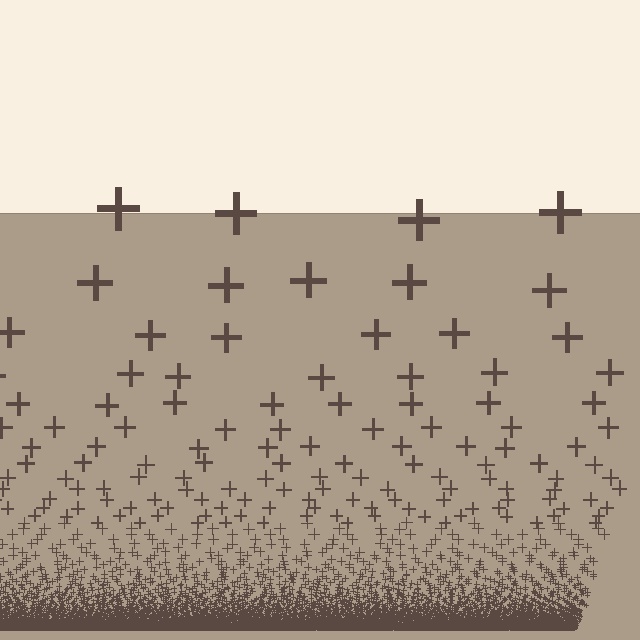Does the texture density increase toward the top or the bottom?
Density increases toward the bottom.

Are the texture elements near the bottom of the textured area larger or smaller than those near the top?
Smaller. The gradient is inverted — elements near the bottom are smaller and denser.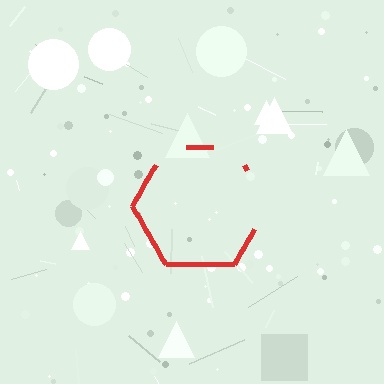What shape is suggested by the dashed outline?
The dashed outline suggests a hexagon.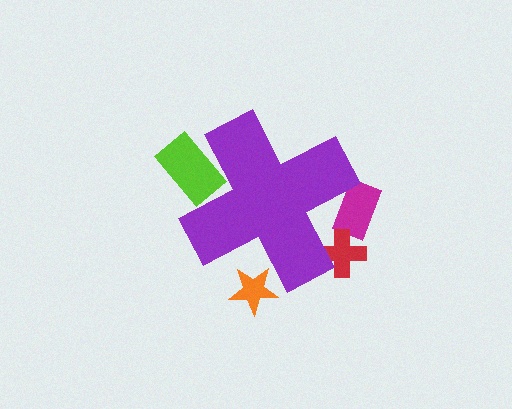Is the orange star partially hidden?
Yes, the orange star is partially hidden behind the purple cross.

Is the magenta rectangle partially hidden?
Yes, the magenta rectangle is partially hidden behind the purple cross.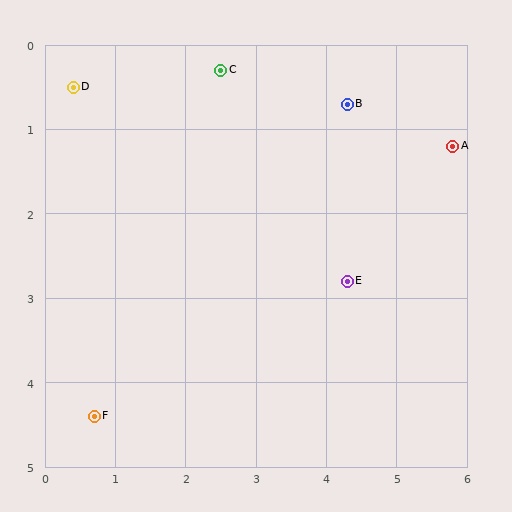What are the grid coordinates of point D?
Point D is at approximately (0.4, 0.5).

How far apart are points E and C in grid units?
Points E and C are about 3.1 grid units apart.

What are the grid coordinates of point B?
Point B is at approximately (4.3, 0.7).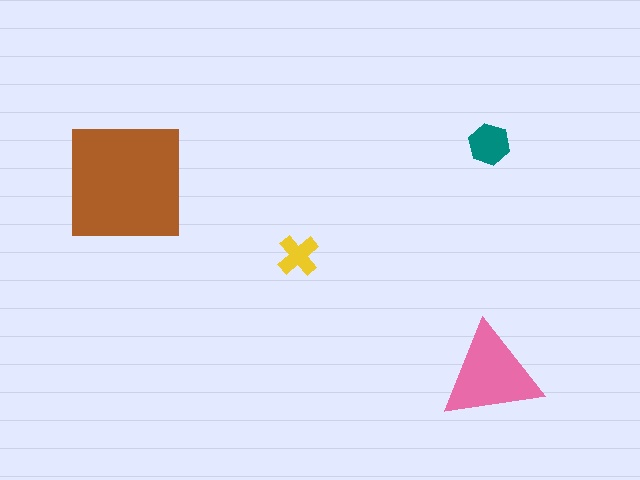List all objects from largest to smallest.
The brown square, the pink triangle, the teal hexagon, the yellow cross.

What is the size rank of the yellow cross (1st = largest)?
4th.